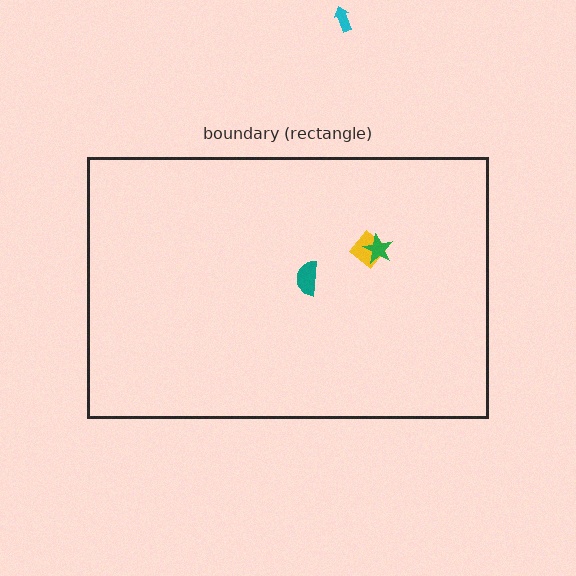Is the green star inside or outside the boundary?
Inside.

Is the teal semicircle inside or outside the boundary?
Inside.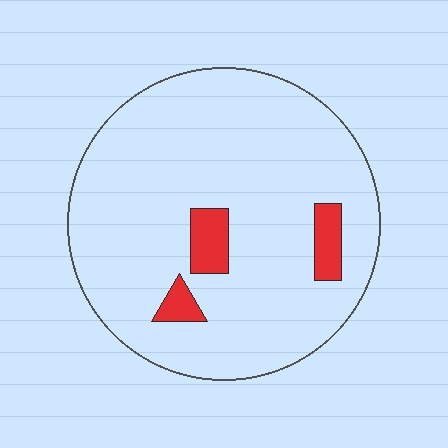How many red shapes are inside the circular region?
3.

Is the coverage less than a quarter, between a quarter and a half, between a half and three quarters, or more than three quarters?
Less than a quarter.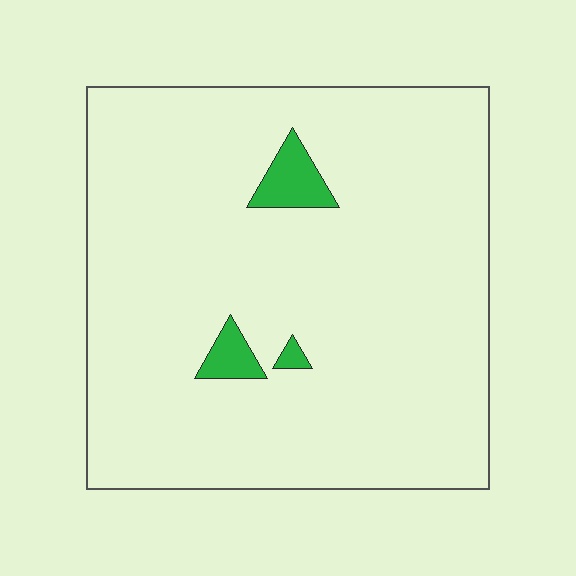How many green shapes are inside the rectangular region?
3.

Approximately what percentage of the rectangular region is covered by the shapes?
Approximately 5%.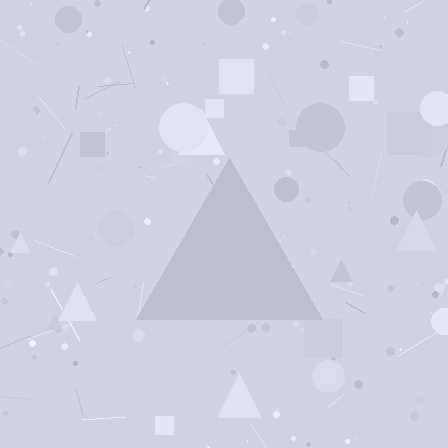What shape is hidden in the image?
A triangle is hidden in the image.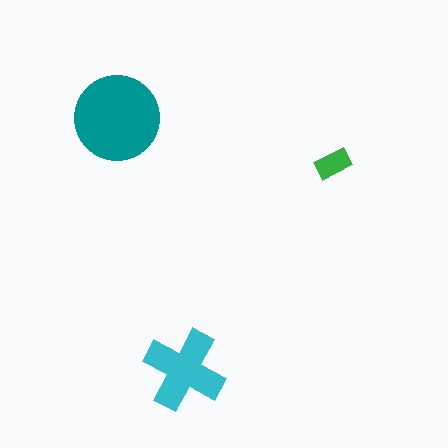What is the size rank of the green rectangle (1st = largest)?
3rd.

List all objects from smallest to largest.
The green rectangle, the cyan cross, the teal circle.